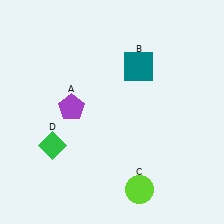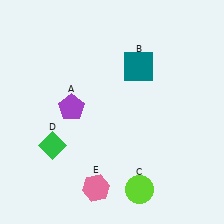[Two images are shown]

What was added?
A pink hexagon (E) was added in Image 2.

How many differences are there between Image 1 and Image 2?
There is 1 difference between the two images.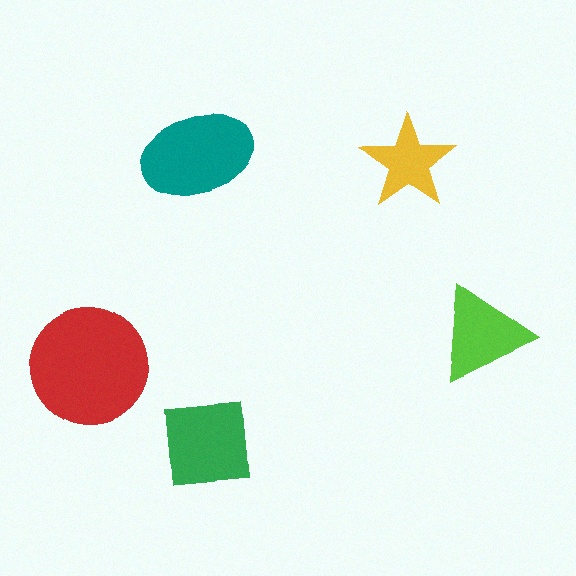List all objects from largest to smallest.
The red circle, the teal ellipse, the green square, the lime triangle, the yellow star.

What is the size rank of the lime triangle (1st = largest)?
4th.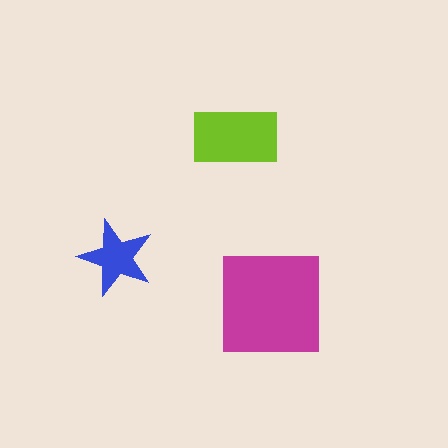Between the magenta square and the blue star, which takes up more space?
The magenta square.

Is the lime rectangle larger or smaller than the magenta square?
Smaller.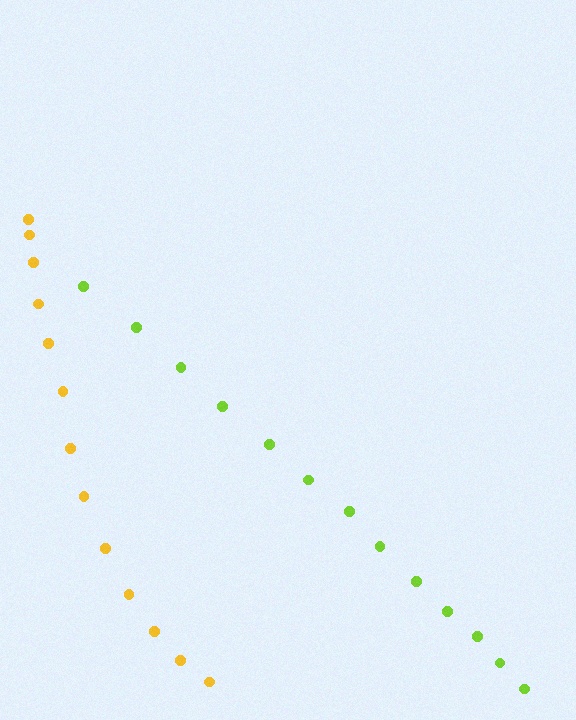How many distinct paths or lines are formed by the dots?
There are 2 distinct paths.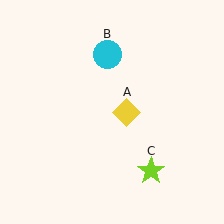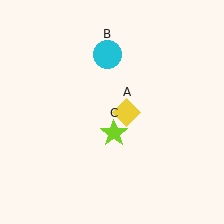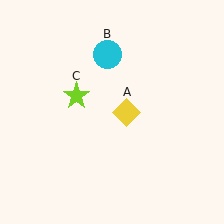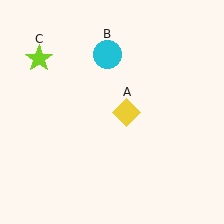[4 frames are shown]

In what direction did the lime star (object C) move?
The lime star (object C) moved up and to the left.